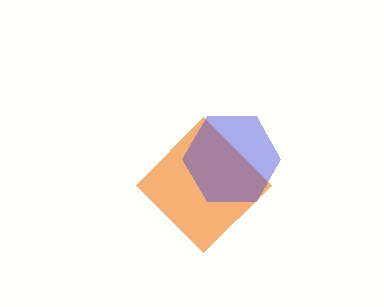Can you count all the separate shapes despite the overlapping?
Yes, there are 2 separate shapes.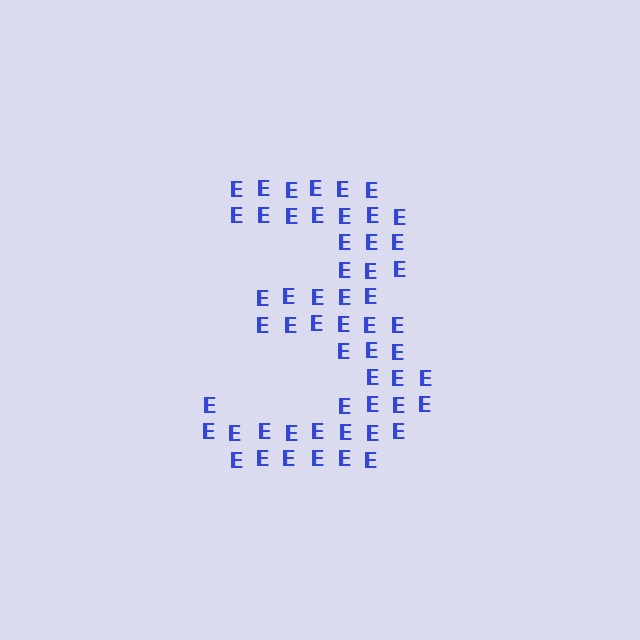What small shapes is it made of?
It is made of small letter E's.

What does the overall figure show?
The overall figure shows the digit 3.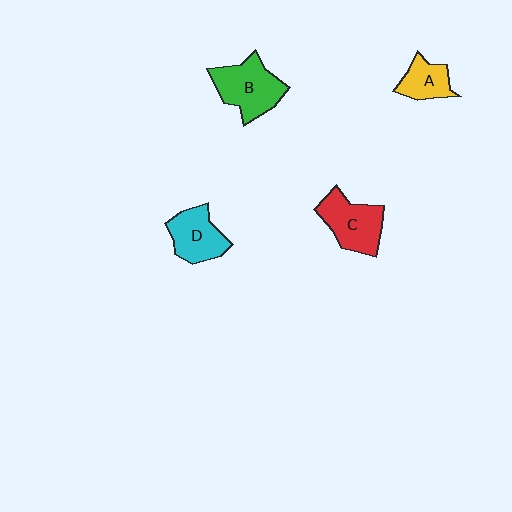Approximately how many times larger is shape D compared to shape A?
Approximately 1.4 times.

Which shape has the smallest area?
Shape A (yellow).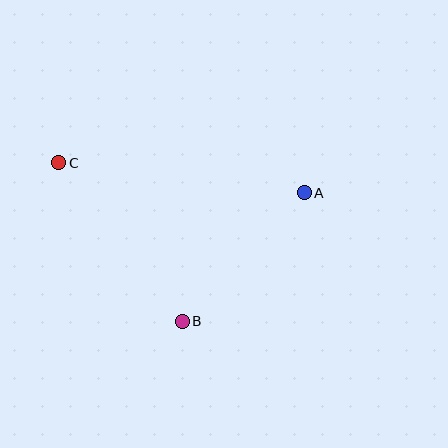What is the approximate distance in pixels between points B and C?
The distance between B and C is approximately 201 pixels.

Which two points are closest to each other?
Points A and B are closest to each other.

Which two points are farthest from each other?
Points A and C are farthest from each other.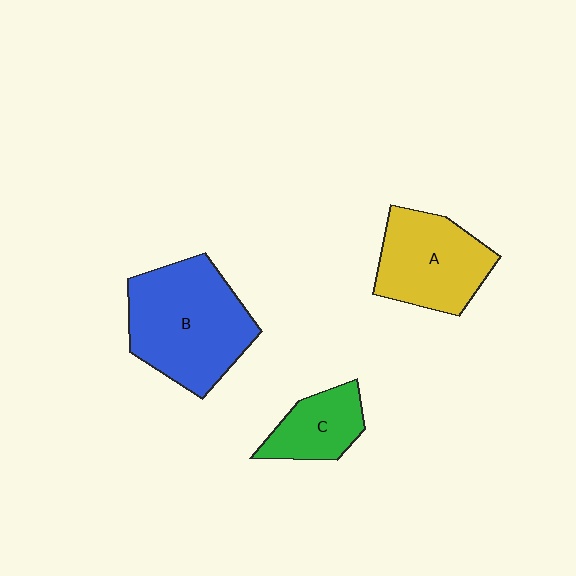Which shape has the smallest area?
Shape C (green).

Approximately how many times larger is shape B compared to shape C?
Approximately 2.3 times.